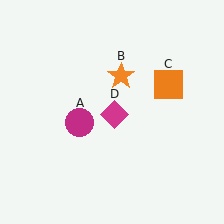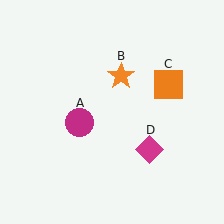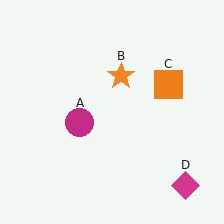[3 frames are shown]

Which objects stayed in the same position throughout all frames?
Magenta circle (object A) and orange star (object B) and orange square (object C) remained stationary.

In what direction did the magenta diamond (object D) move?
The magenta diamond (object D) moved down and to the right.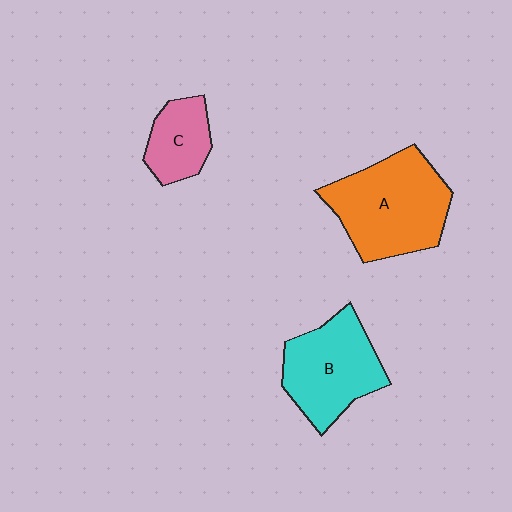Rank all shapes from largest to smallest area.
From largest to smallest: A (orange), B (cyan), C (pink).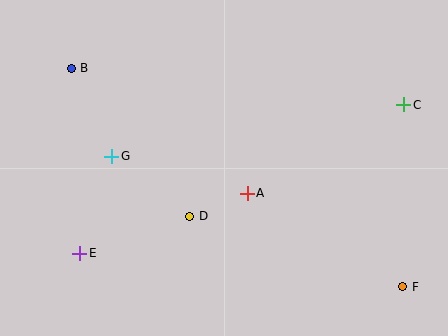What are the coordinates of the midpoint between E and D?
The midpoint between E and D is at (135, 235).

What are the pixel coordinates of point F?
Point F is at (403, 287).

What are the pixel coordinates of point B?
Point B is at (71, 68).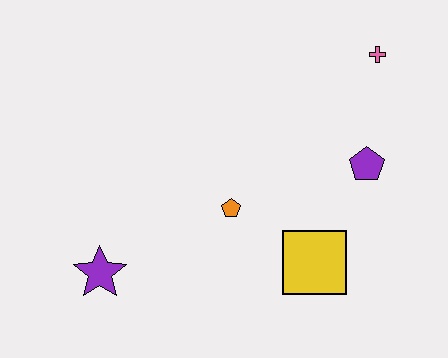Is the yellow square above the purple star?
Yes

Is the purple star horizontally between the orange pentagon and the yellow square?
No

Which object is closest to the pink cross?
The purple pentagon is closest to the pink cross.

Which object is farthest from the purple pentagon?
The purple star is farthest from the purple pentagon.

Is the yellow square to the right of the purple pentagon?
No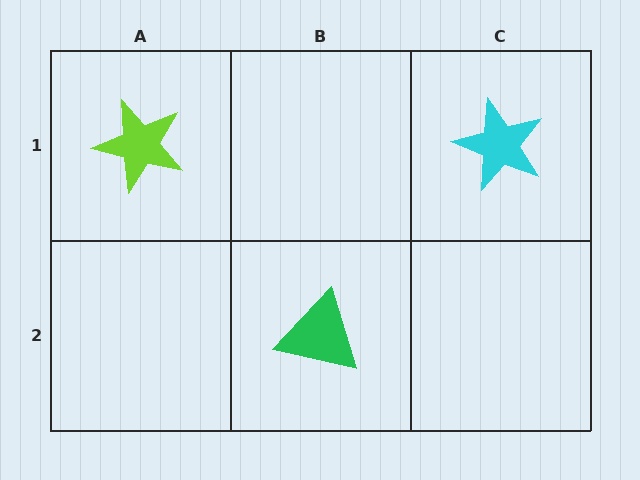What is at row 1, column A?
A lime star.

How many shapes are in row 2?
1 shape.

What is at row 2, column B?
A green triangle.